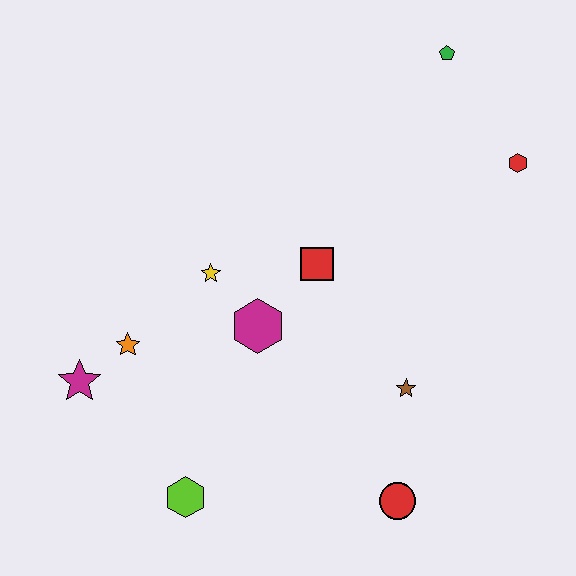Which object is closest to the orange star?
The magenta star is closest to the orange star.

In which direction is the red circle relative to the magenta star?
The red circle is to the right of the magenta star.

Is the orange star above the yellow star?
No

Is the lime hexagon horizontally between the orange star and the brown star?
Yes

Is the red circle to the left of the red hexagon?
Yes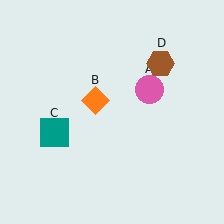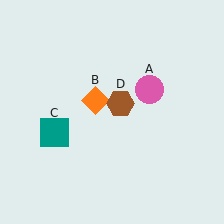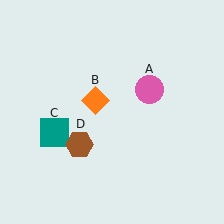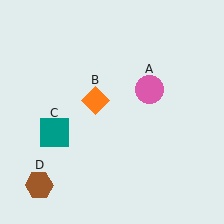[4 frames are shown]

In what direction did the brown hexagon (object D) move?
The brown hexagon (object D) moved down and to the left.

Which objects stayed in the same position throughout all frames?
Pink circle (object A) and orange diamond (object B) and teal square (object C) remained stationary.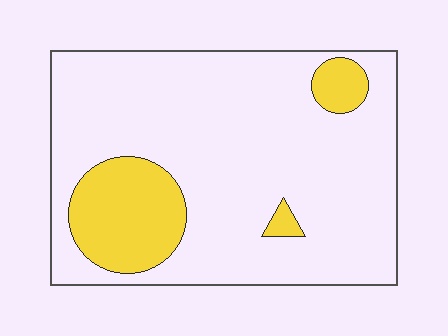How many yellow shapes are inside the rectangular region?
3.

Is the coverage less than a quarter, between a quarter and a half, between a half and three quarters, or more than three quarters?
Less than a quarter.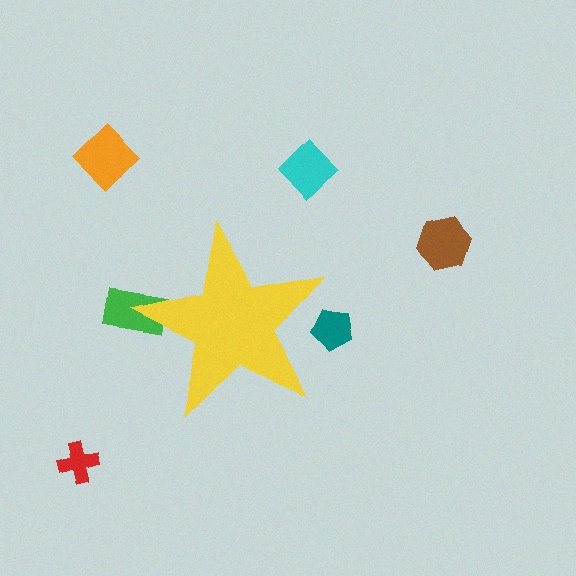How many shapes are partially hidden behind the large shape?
2 shapes are partially hidden.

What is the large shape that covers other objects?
A yellow star.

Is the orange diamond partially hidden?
No, the orange diamond is fully visible.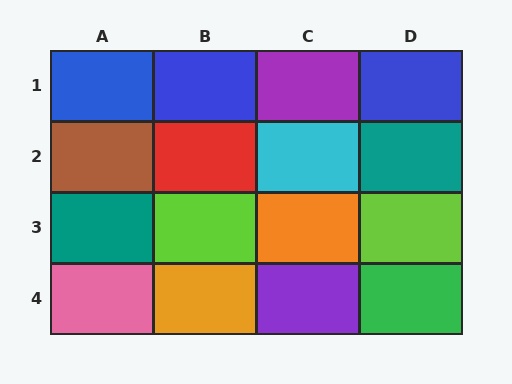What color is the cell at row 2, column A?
Brown.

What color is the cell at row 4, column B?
Orange.